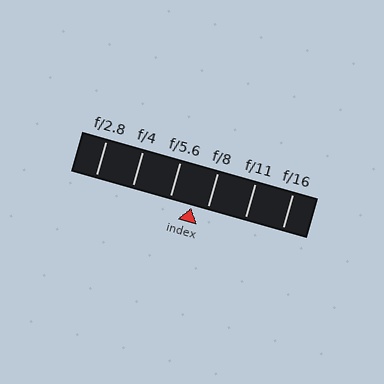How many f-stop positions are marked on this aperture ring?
There are 6 f-stop positions marked.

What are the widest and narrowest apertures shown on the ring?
The widest aperture shown is f/2.8 and the narrowest is f/16.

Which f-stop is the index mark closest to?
The index mark is closest to f/8.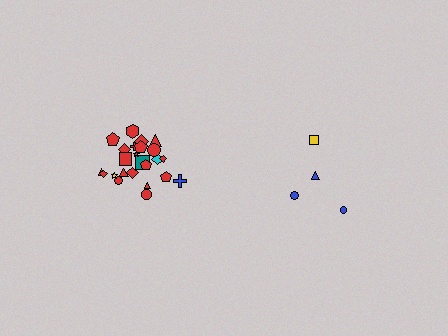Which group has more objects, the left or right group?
The left group.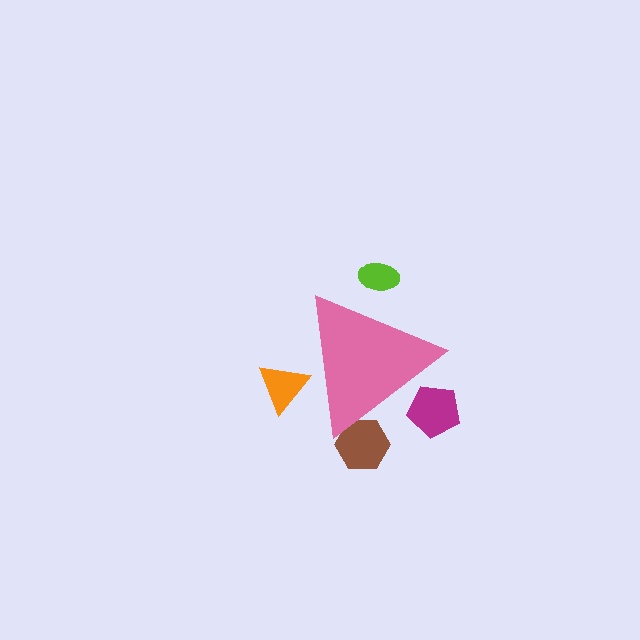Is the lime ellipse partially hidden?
Yes, the lime ellipse is partially hidden behind the pink triangle.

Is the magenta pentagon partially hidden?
Yes, the magenta pentagon is partially hidden behind the pink triangle.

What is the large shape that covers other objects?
A pink triangle.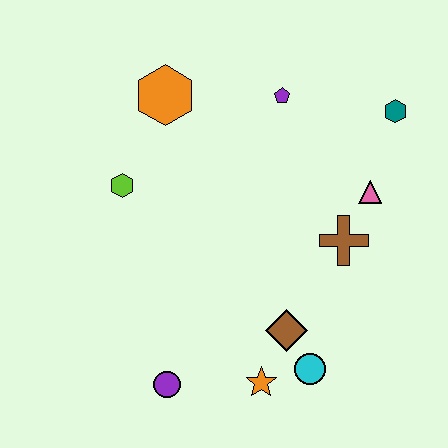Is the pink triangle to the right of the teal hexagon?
No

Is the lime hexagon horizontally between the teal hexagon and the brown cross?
No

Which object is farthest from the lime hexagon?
The teal hexagon is farthest from the lime hexagon.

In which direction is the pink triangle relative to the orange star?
The pink triangle is above the orange star.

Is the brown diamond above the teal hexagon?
No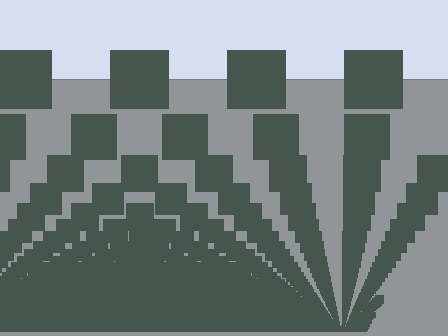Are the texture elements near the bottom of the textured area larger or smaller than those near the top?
Smaller. The gradient is inverted — elements near the bottom are smaller and denser.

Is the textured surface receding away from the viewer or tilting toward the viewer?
The surface appears to tilt toward the viewer. Texture elements get larger and sparser toward the top.